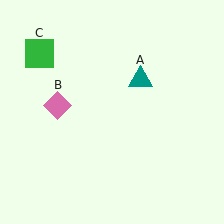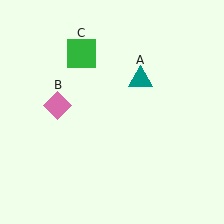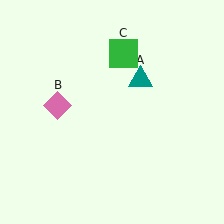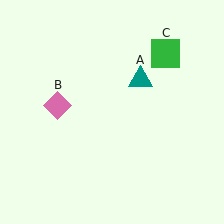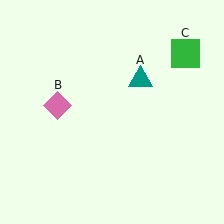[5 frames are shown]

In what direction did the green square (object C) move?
The green square (object C) moved right.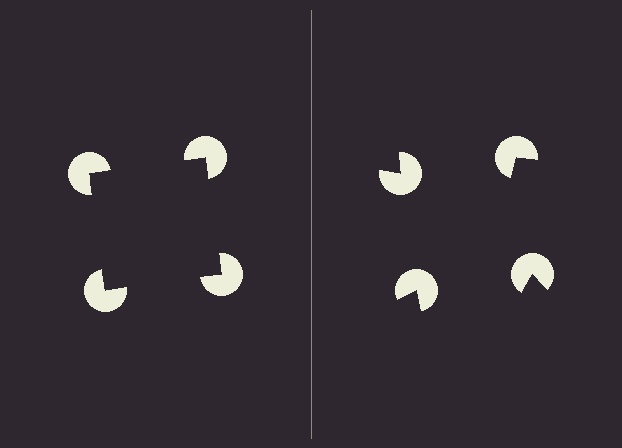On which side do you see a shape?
An illusory square appears on the left side. On the right side the wedge cuts are rotated, so no coherent shape forms.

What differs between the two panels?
The pac-man discs are positioned identically on both sides; only the wedge orientations differ. On the left they align to a square; on the right they are misaligned.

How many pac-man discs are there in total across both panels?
8 — 4 on each side.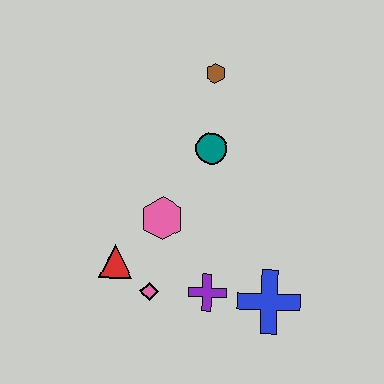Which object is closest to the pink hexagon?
The red triangle is closest to the pink hexagon.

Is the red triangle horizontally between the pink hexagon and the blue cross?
No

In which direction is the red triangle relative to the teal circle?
The red triangle is below the teal circle.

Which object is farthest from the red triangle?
The brown hexagon is farthest from the red triangle.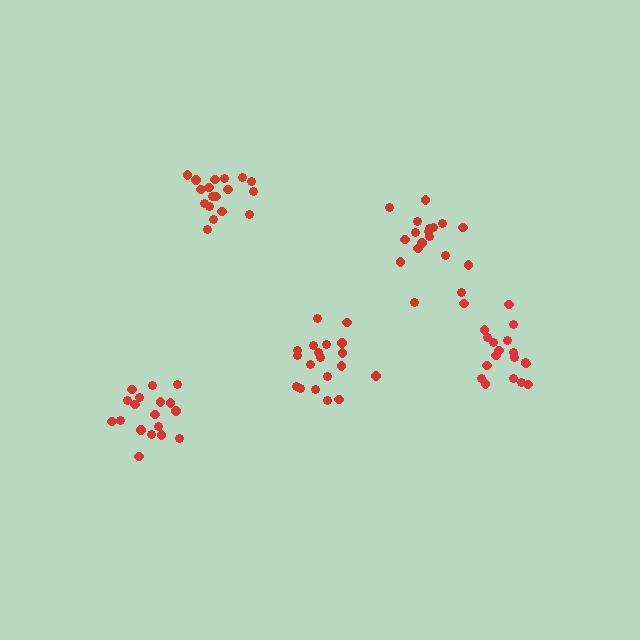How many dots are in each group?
Group 1: 18 dots, Group 2: 19 dots, Group 3: 18 dots, Group 4: 18 dots, Group 5: 19 dots (92 total).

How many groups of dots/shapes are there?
There are 5 groups.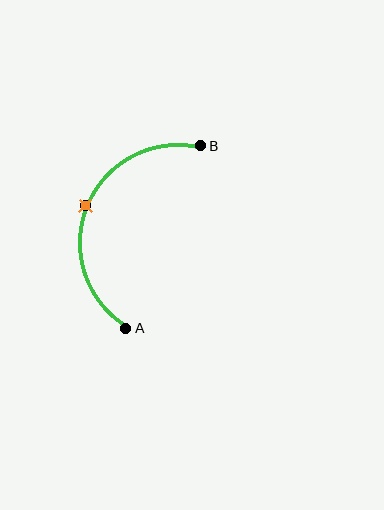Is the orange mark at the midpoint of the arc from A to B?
Yes. The orange mark lies on the arc at equal arc-length from both A and B — it is the arc midpoint.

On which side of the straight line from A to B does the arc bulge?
The arc bulges to the left of the straight line connecting A and B.